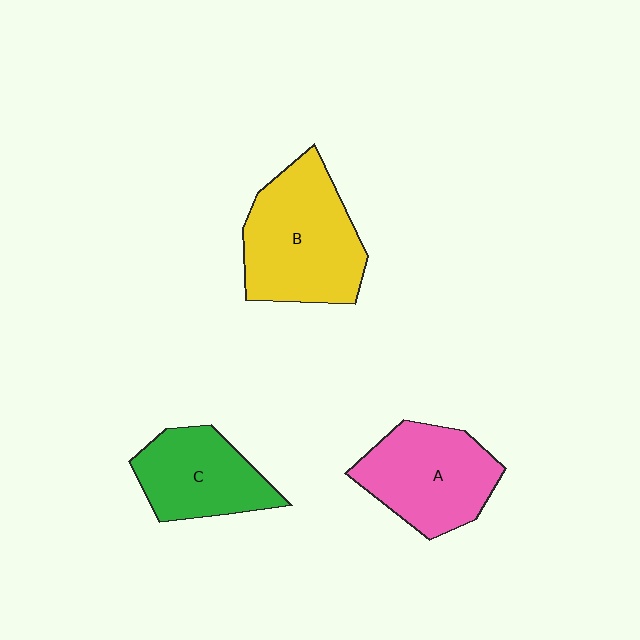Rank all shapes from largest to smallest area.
From largest to smallest: B (yellow), A (pink), C (green).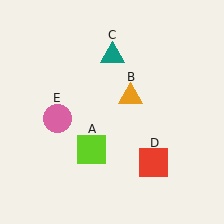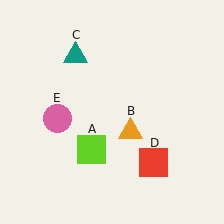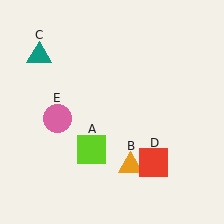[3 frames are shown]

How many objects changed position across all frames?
2 objects changed position: orange triangle (object B), teal triangle (object C).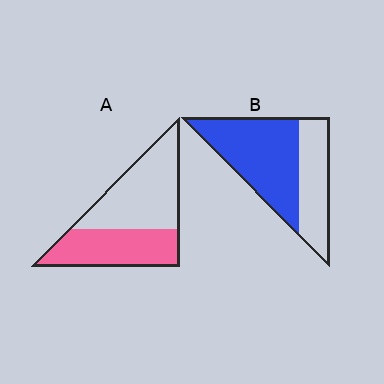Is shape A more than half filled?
No.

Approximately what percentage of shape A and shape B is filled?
A is approximately 45% and B is approximately 65%.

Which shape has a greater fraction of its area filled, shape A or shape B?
Shape B.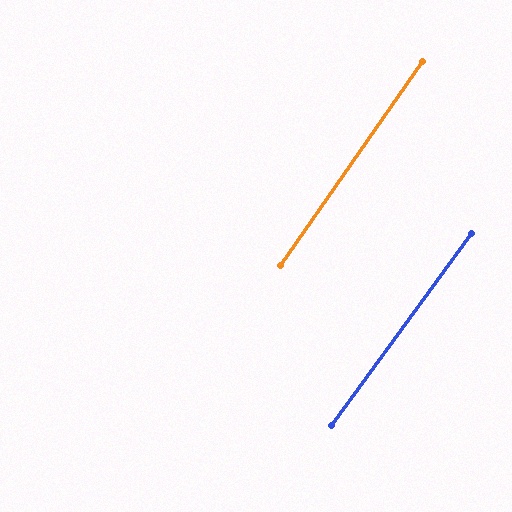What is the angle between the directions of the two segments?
Approximately 1 degree.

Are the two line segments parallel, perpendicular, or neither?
Parallel — their directions differ by only 1.5°.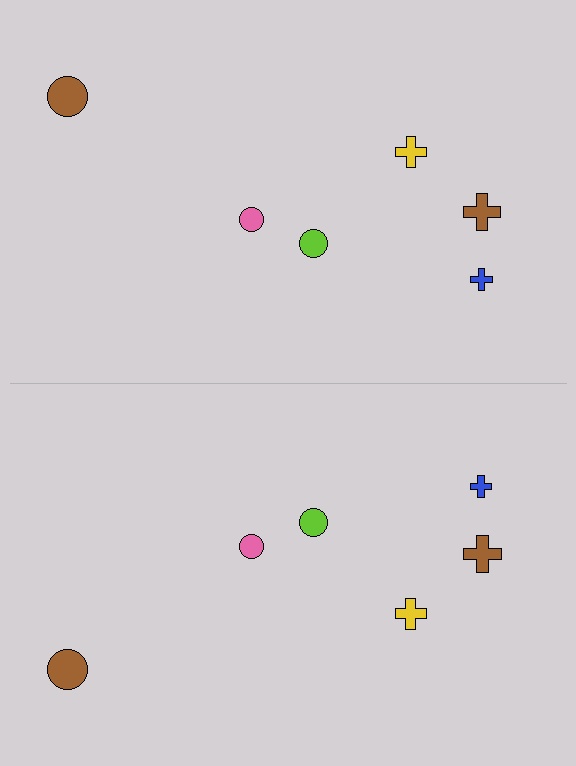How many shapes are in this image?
There are 12 shapes in this image.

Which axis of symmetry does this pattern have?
The pattern has a horizontal axis of symmetry running through the center of the image.